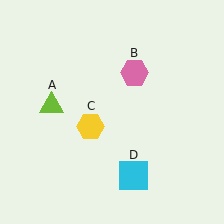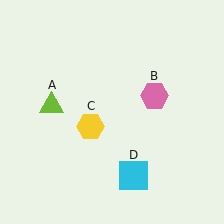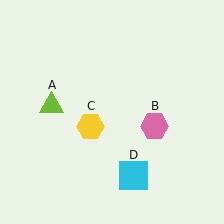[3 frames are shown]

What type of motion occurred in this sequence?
The pink hexagon (object B) rotated clockwise around the center of the scene.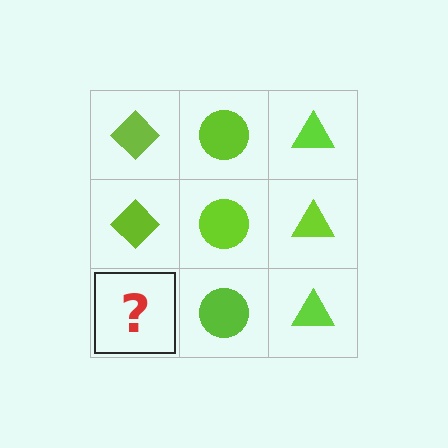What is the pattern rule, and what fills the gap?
The rule is that each column has a consistent shape. The gap should be filled with a lime diamond.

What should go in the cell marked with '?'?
The missing cell should contain a lime diamond.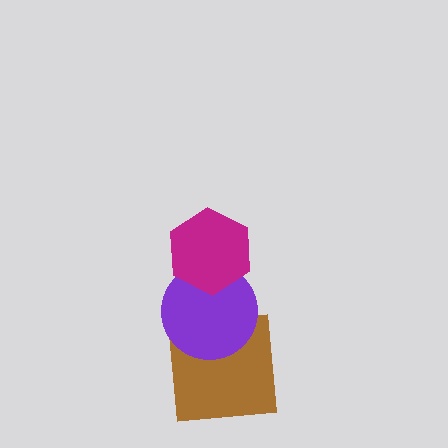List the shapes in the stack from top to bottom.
From top to bottom: the magenta hexagon, the purple circle, the brown square.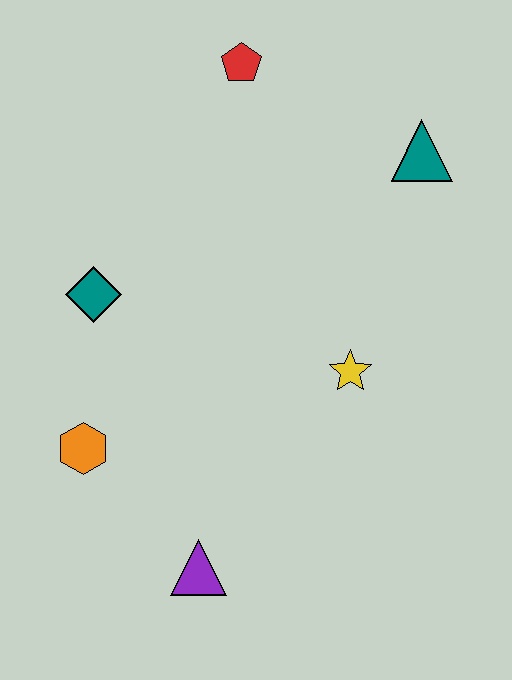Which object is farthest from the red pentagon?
The purple triangle is farthest from the red pentagon.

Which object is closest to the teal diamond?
The orange hexagon is closest to the teal diamond.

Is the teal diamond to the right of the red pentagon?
No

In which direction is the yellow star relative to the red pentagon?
The yellow star is below the red pentagon.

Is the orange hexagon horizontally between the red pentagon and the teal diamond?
No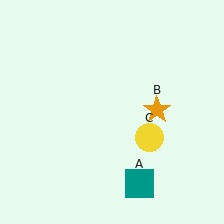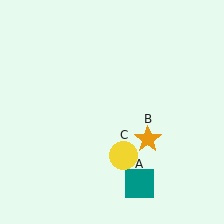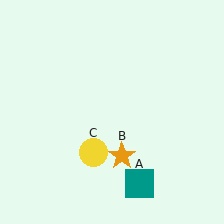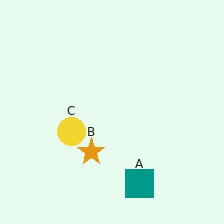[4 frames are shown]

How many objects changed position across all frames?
2 objects changed position: orange star (object B), yellow circle (object C).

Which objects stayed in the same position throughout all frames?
Teal square (object A) remained stationary.